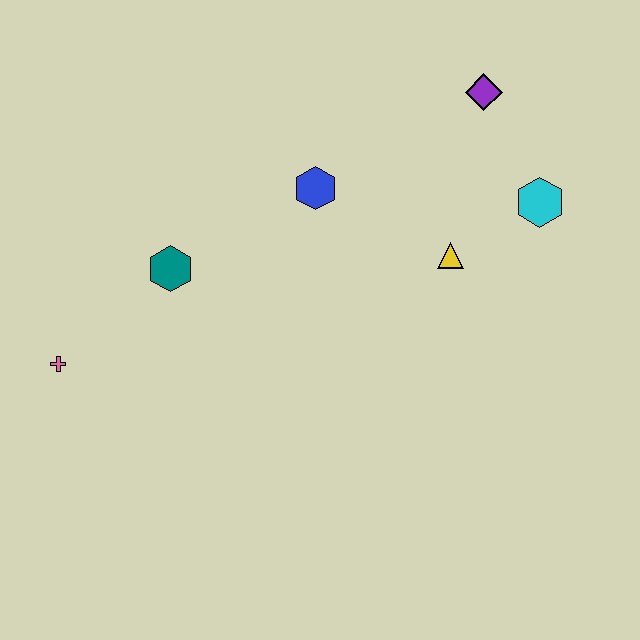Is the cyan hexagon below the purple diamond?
Yes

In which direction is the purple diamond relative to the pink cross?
The purple diamond is to the right of the pink cross.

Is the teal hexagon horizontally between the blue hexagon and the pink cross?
Yes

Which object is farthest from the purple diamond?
The pink cross is farthest from the purple diamond.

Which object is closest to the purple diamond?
The cyan hexagon is closest to the purple diamond.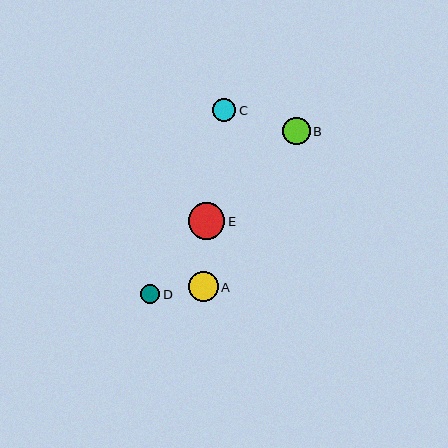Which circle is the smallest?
Circle D is the smallest with a size of approximately 19 pixels.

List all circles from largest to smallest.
From largest to smallest: E, A, B, C, D.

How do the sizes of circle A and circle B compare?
Circle A and circle B are approximately the same size.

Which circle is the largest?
Circle E is the largest with a size of approximately 36 pixels.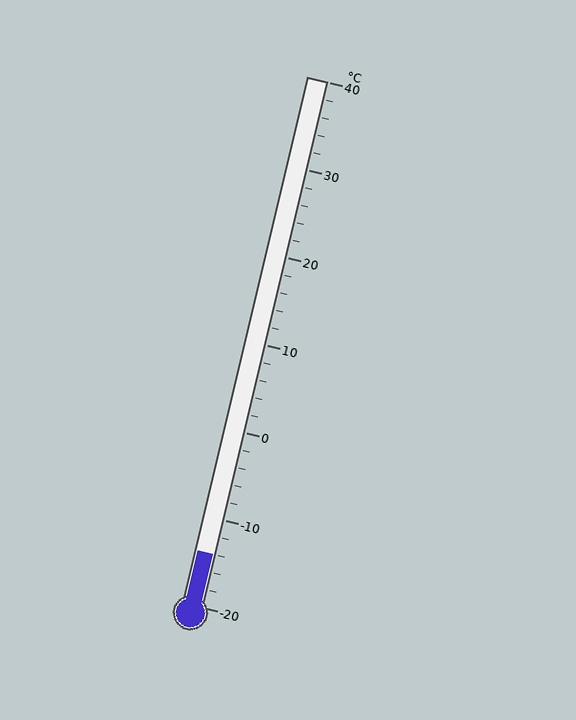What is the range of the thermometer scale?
The thermometer scale ranges from -20°C to 40°C.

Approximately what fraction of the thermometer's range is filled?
The thermometer is filled to approximately 10% of its range.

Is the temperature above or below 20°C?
The temperature is below 20°C.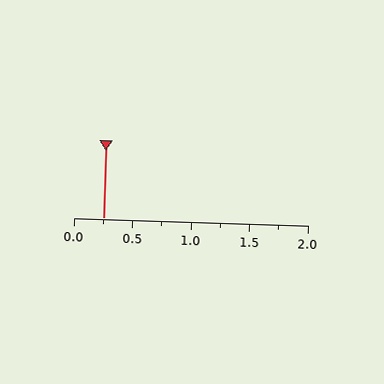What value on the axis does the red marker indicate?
The marker indicates approximately 0.25.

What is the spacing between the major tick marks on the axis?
The major ticks are spaced 0.5 apart.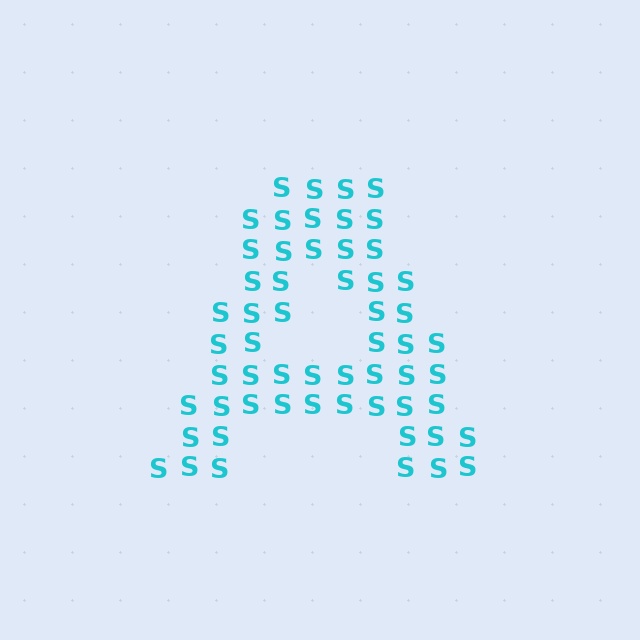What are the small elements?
The small elements are letter S's.